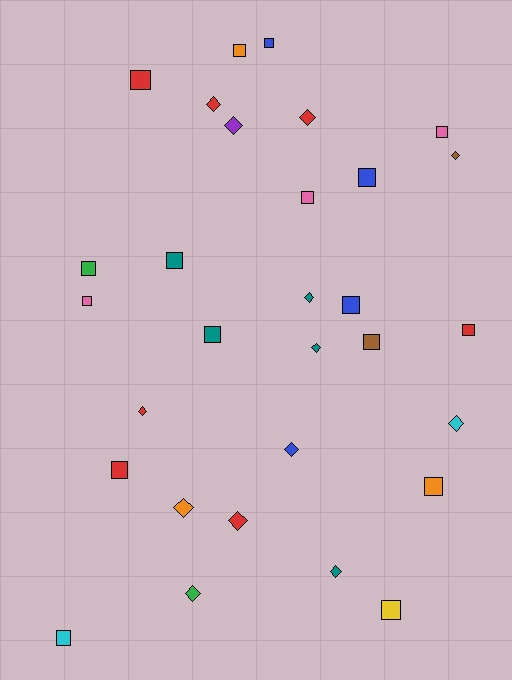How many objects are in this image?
There are 30 objects.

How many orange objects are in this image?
There are 3 orange objects.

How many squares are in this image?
There are 17 squares.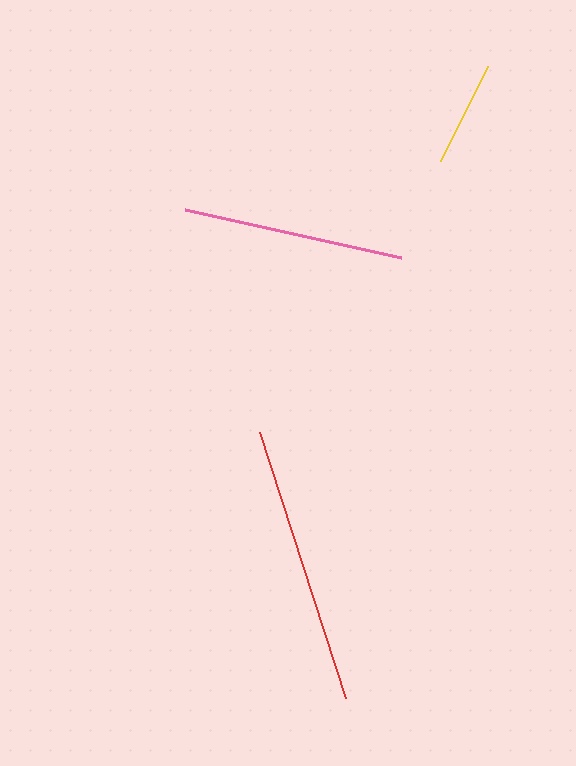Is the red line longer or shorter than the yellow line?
The red line is longer than the yellow line.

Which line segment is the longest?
The red line is the longest at approximately 280 pixels.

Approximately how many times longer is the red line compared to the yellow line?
The red line is approximately 2.6 times the length of the yellow line.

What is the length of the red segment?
The red segment is approximately 280 pixels long.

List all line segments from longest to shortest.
From longest to shortest: red, pink, yellow.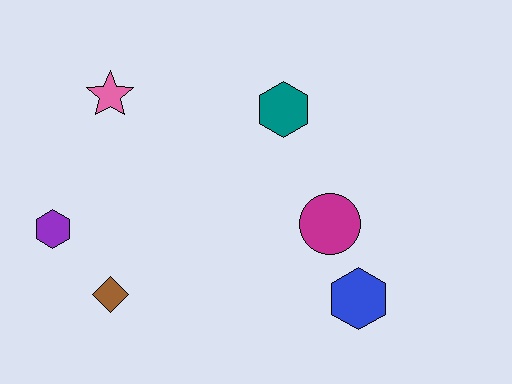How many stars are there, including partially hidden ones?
There is 1 star.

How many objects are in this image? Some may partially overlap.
There are 6 objects.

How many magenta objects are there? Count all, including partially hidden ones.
There is 1 magenta object.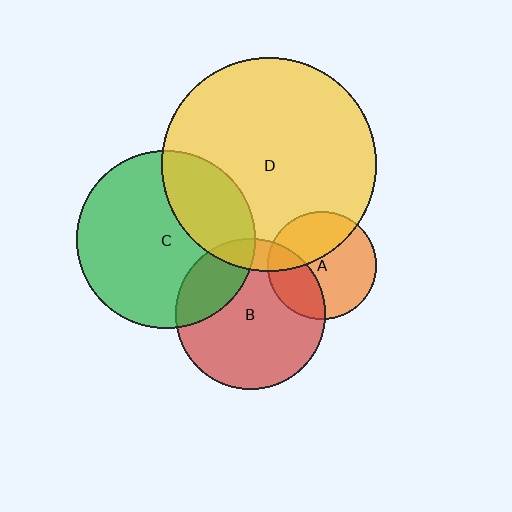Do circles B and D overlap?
Yes.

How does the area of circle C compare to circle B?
Approximately 1.4 times.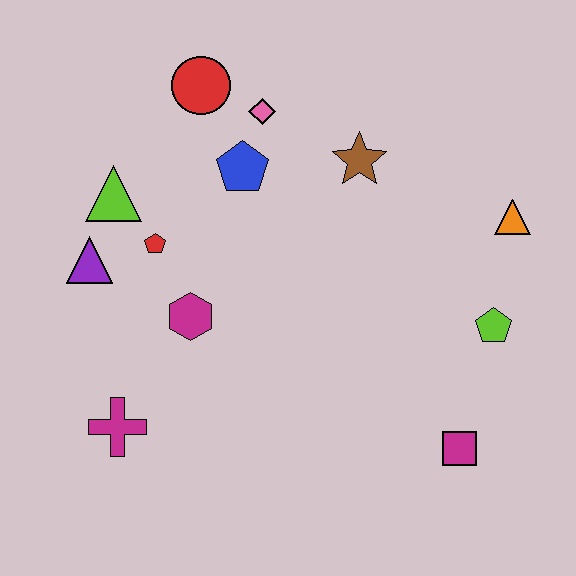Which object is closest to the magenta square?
The lime pentagon is closest to the magenta square.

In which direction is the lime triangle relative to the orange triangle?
The lime triangle is to the left of the orange triangle.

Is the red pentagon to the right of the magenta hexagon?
No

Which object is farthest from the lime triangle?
The magenta square is farthest from the lime triangle.